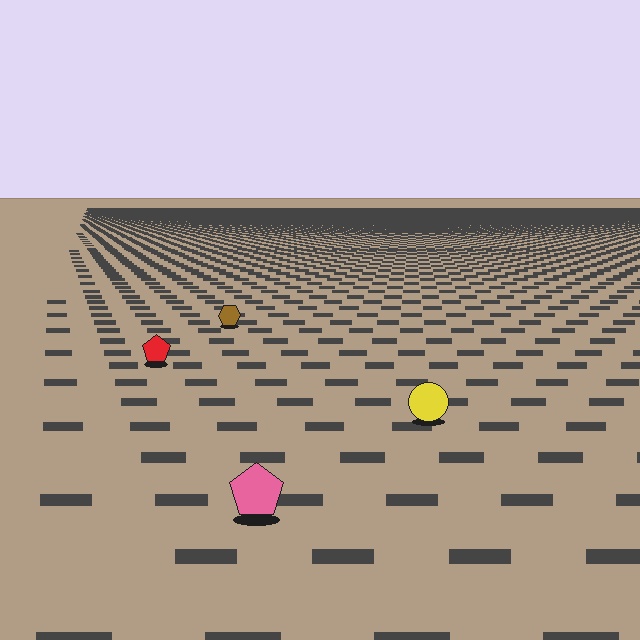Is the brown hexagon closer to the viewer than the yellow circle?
No. The yellow circle is closer — you can tell from the texture gradient: the ground texture is coarser near it.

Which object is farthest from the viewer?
The brown hexagon is farthest from the viewer. It appears smaller and the ground texture around it is denser.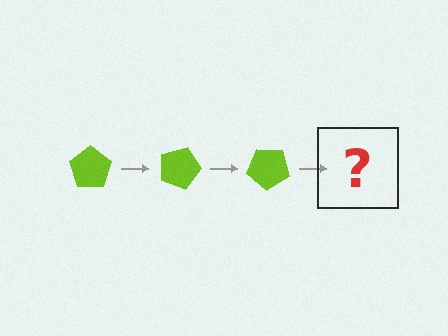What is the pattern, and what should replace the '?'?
The pattern is that the pentagon rotates 20 degrees each step. The '?' should be a lime pentagon rotated 60 degrees.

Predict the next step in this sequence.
The next step is a lime pentagon rotated 60 degrees.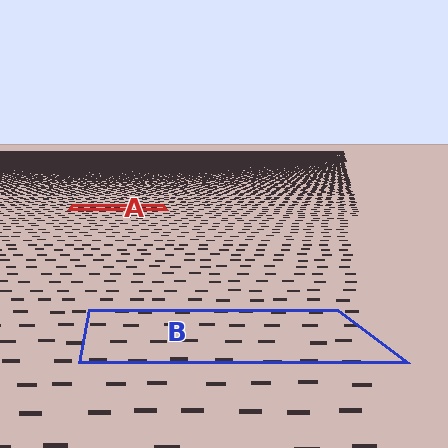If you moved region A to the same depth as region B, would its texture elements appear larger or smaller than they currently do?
They would appear larger. At a closer depth, the same texture elements are projected at a bigger on-screen size.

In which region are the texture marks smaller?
The texture marks are smaller in region A, because it is farther away.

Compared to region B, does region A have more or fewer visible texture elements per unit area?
Region A has more texture elements per unit area — they are packed more densely because it is farther away.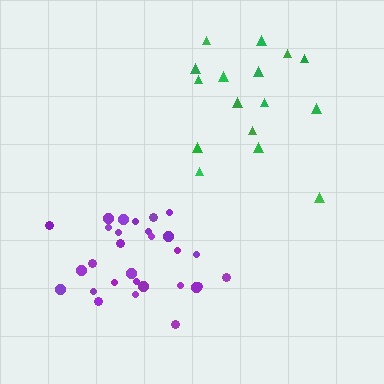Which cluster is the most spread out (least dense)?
Green.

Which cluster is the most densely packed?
Purple.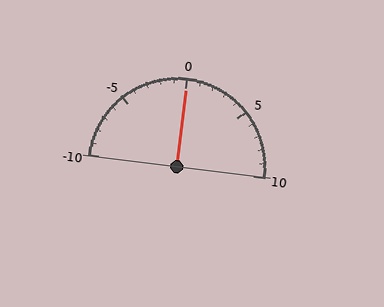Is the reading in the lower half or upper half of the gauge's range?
The reading is in the upper half of the range (-10 to 10).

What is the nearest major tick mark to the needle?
The nearest major tick mark is 0.